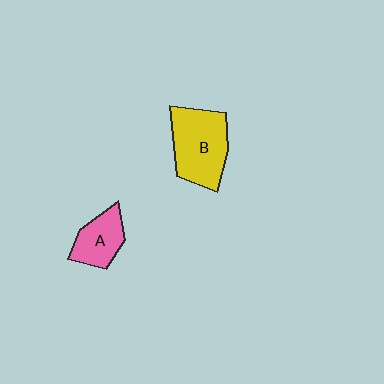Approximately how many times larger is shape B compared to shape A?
Approximately 1.7 times.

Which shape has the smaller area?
Shape A (pink).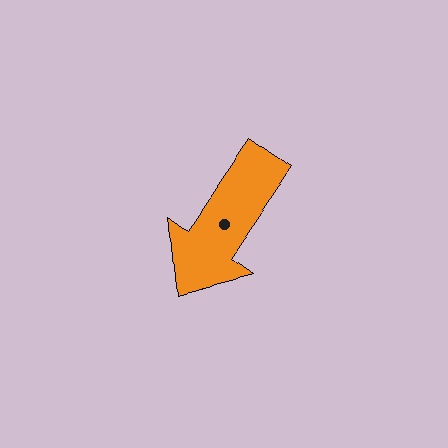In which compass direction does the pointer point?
Southwest.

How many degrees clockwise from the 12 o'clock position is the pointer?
Approximately 215 degrees.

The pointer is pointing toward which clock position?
Roughly 7 o'clock.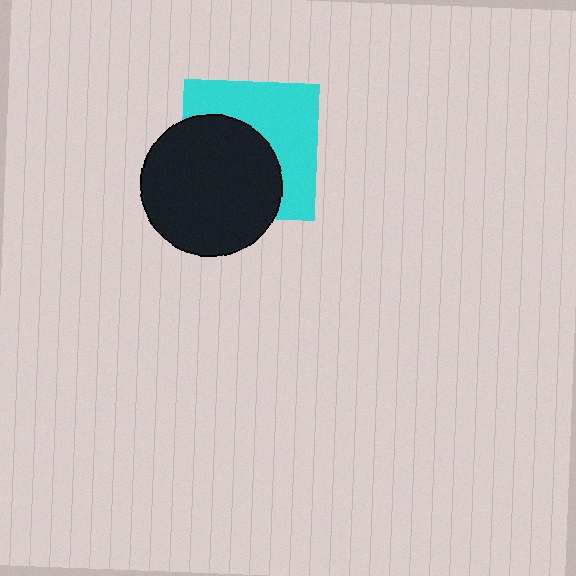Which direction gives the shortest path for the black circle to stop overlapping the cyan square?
Moving toward the lower-left gives the shortest separation.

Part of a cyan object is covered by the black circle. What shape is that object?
It is a square.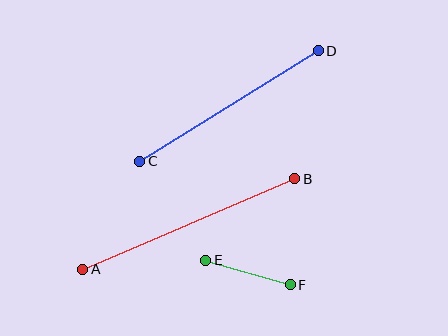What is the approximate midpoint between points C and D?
The midpoint is at approximately (229, 106) pixels.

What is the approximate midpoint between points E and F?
The midpoint is at approximately (248, 272) pixels.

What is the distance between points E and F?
The distance is approximately 88 pixels.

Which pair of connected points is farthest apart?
Points A and B are farthest apart.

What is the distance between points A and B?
The distance is approximately 231 pixels.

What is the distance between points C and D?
The distance is approximately 210 pixels.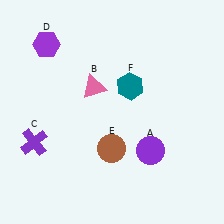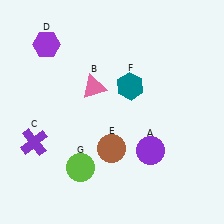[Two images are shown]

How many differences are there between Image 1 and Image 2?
There is 1 difference between the two images.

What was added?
A lime circle (G) was added in Image 2.